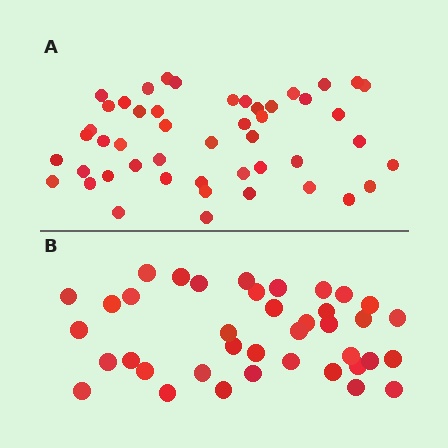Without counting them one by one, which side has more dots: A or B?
Region A (the top region) has more dots.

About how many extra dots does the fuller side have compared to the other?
Region A has roughly 8 or so more dots than region B.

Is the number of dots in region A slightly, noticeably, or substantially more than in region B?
Region A has only slightly more — the two regions are fairly close. The ratio is roughly 1.2 to 1.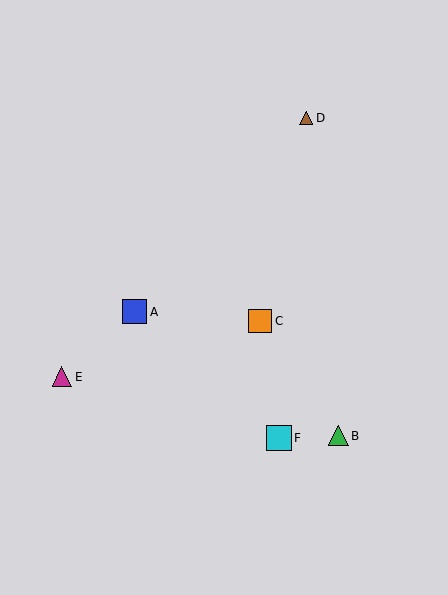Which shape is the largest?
The blue square (labeled A) is the largest.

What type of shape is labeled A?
Shape A is a blue square.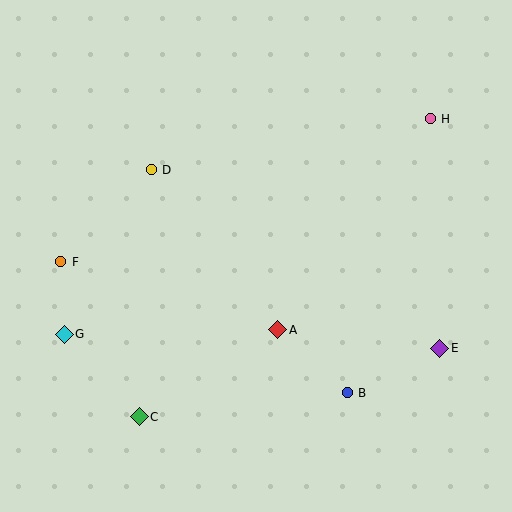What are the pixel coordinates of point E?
Point E is at (440, 348).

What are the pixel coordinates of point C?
Point C is at (139, 417).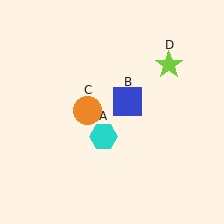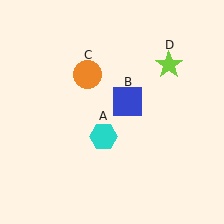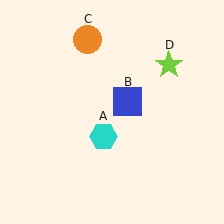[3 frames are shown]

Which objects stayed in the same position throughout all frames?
Cyan hexagon (object A) and blue square (object B) and lime star (object D) remained stationary.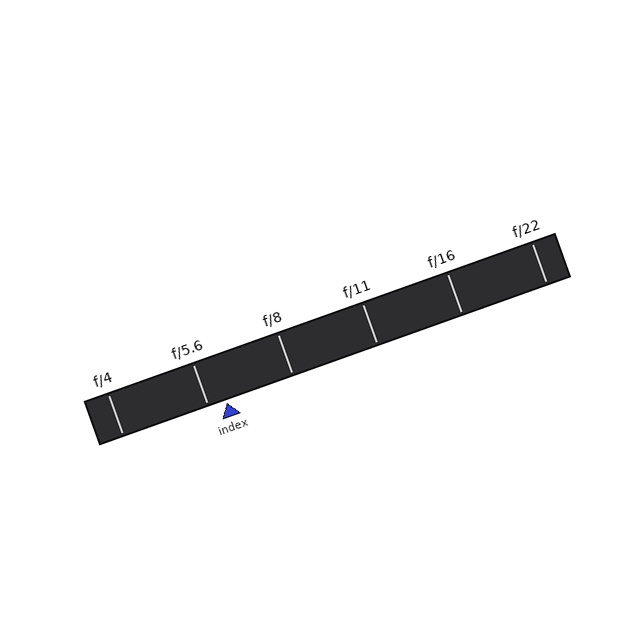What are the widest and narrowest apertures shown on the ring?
The widest aperture shown is f/4 and the narrowest is f/22.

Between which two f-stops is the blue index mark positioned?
The index mark is between f/5.6 and f/8.